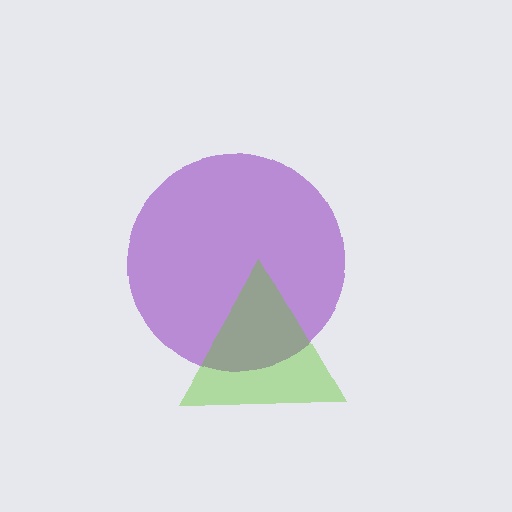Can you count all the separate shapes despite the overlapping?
Yes, there are 2 separate shapes.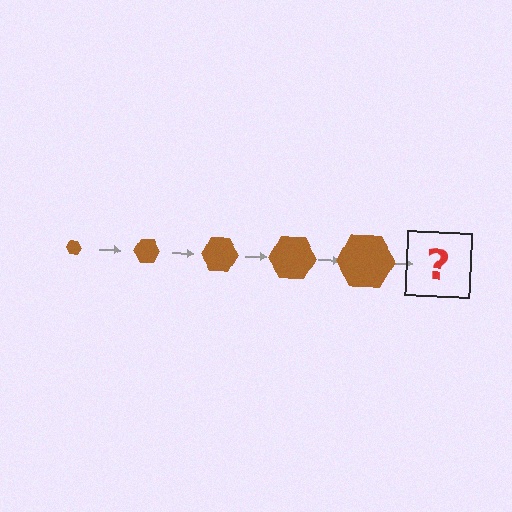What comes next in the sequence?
The next element should be a brown hexagon, larger than the previous one.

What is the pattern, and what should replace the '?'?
The pattern is that the hexagon gets progressively larger each step. The '?' should be a brown hexagon, larger than the previous one.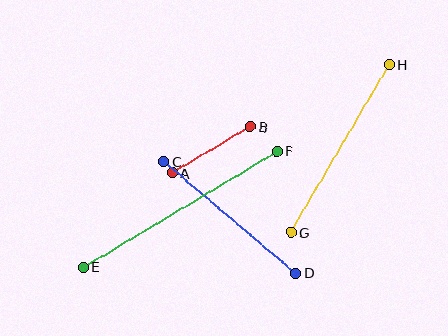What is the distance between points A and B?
The distance is approximately 91 pixels.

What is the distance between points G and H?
The distance is approximately 194 pixels.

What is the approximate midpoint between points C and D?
The midpoint is at approximately (230, 217) pixels.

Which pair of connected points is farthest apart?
Points E and F are farthest apart.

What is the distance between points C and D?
The distance is approximately 173 pixels.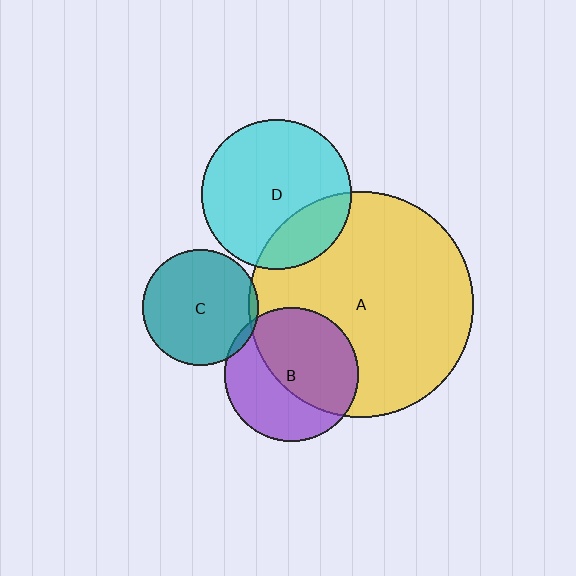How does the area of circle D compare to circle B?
Approximately 1.3 times.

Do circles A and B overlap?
Yes.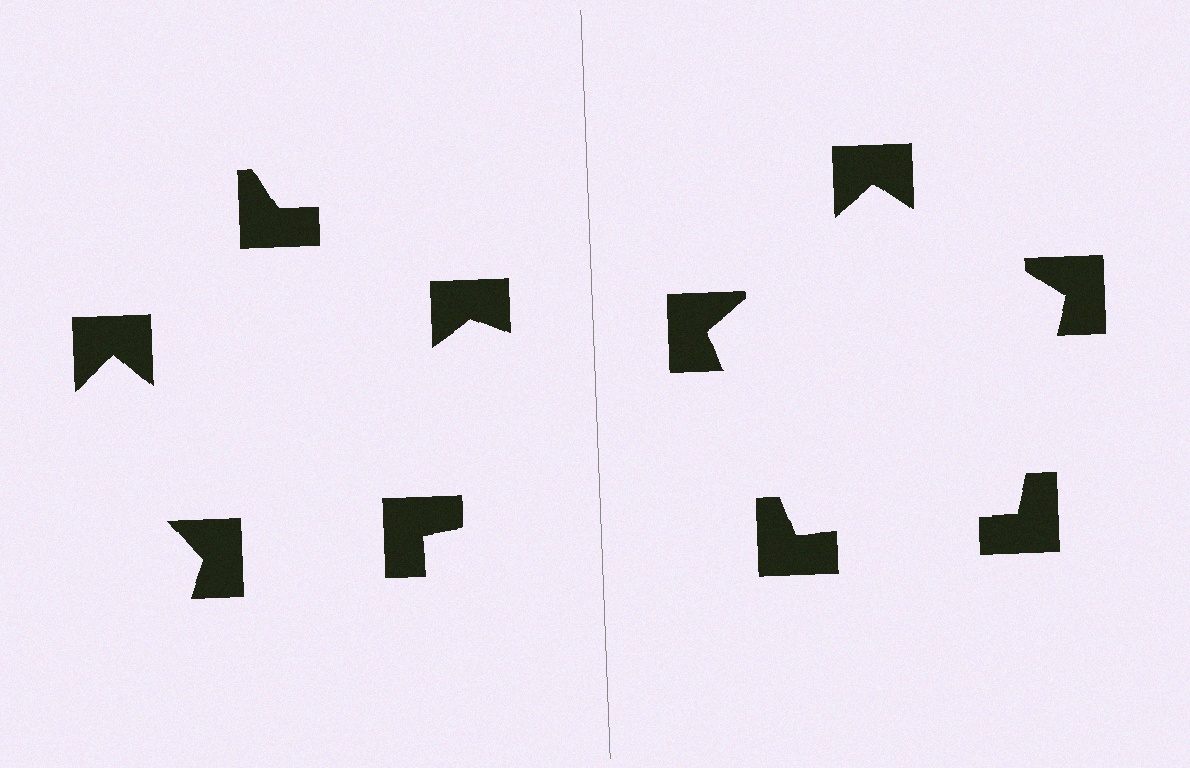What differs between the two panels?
The notched squares are positioned identically on both sides; only the wedge orientations differ. On the right they align to a pentagon; on the left they are misaligned.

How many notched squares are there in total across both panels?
10 — 5 on each side.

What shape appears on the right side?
An illusory pentagon.